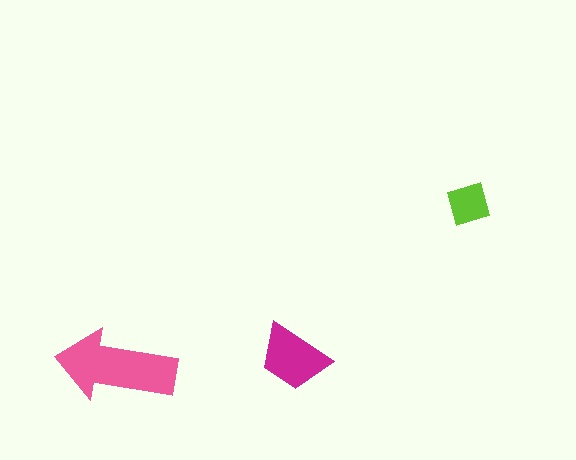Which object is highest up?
The lime diamond is topmost.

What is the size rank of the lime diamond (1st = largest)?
3rd.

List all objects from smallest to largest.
The lime diamond, the magenta trapezoid, the pink arrow.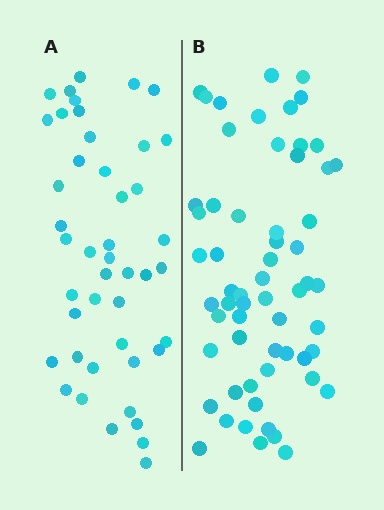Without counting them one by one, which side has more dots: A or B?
Region B (the right region) has more dots.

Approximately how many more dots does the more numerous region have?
Region B has approximately 15 more dots than region A.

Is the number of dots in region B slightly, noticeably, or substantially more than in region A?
Region B has noticeably more, but not dramatically so. The ratio is roughly 1.3 to 1.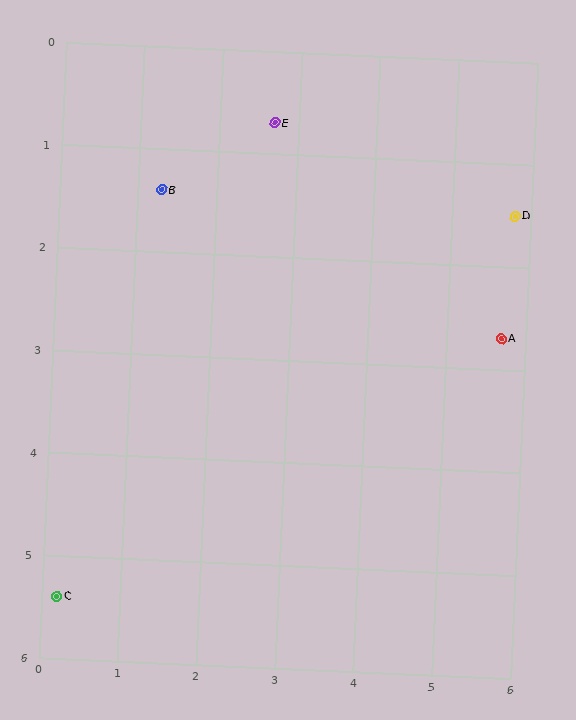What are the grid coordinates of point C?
Point C is at approximately (0.2, 5.4).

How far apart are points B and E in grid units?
Points B and E are about 1.6 grid units apart.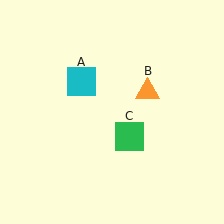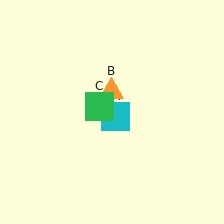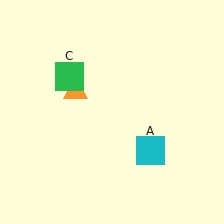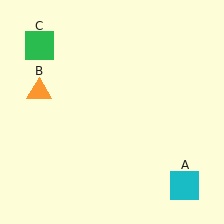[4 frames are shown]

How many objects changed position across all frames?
3 objects changed position: cyan square (object A), orange triangle (object B), green square (object C).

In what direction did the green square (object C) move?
The green square (object C) moved up and to the left.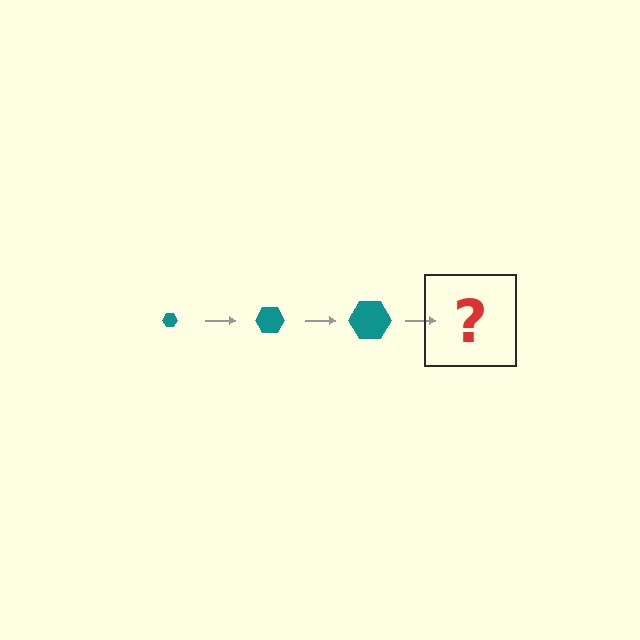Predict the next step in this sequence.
The next step is a teal hexagon, larger than the previous one.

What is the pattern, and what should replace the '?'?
The pattern is that the hexagon gets progressively larger each step. The '?' should be a teal hexagon, larger than the previous one.